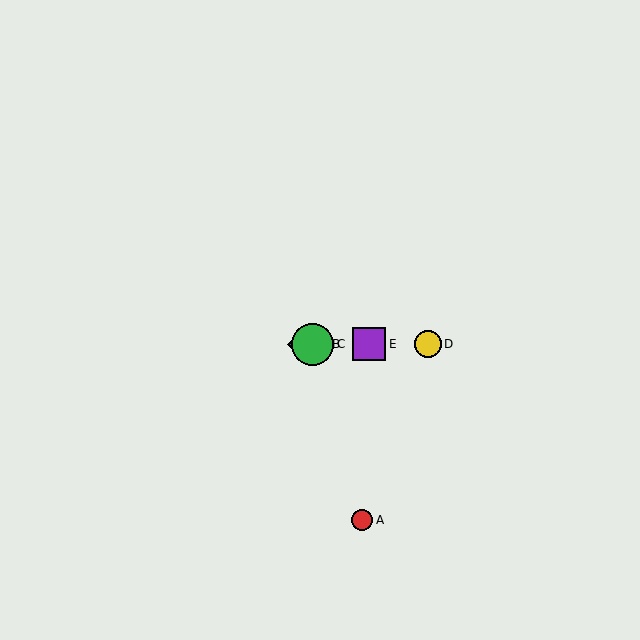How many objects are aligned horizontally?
4 objects (B, C, D, E) are aligned horizontally.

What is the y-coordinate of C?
Object C is at y≈344.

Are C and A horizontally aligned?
No, C is at y≈344 and A is at y≈520.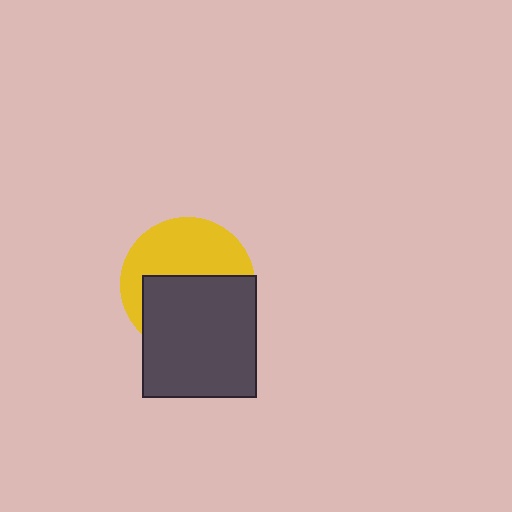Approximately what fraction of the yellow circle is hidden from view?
Roughly 52% of the yellow circle is hidden behind the dark gray rectangle.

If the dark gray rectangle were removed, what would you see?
You would see the complete yellow circle.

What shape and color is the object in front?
The object in front is a dark gray rectangle.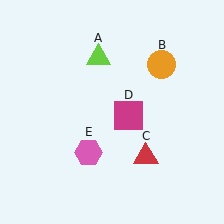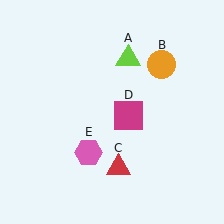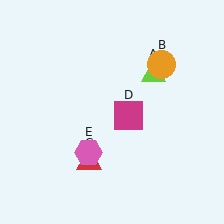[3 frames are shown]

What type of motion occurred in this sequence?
The lime triangle (object A), red triangle (object C) rotated clockwise around the center of the scene.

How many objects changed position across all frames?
2 objects changed position: lime triangle (object A), red triangle (object C).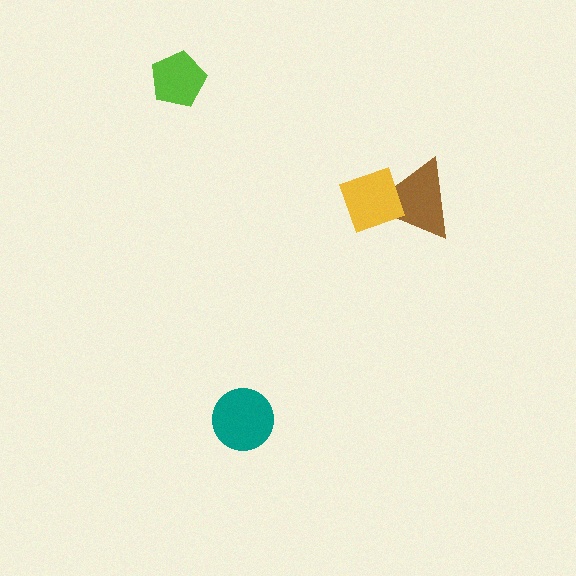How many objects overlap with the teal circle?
0 objects overlap with the teal circle.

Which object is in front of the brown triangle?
The yellow square is in front of the brown triangle.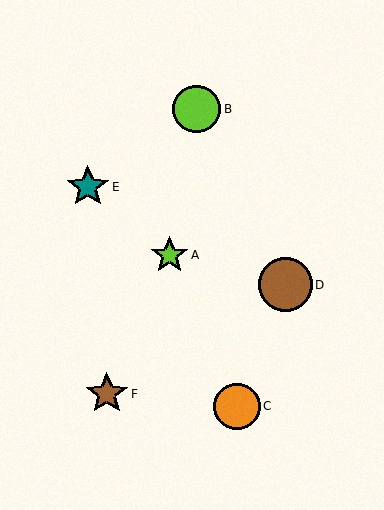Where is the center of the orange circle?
The center of the orange circle is at (237, 406).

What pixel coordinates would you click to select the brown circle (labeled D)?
Click at (285, 285) to select the brown circle D.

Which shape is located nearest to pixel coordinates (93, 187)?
The teal star (labeled E) at (88, 187) is nearest to that location.